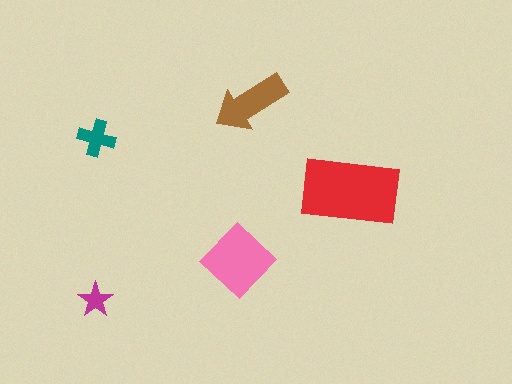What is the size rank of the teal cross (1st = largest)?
4th.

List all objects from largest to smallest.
The red rectangle, the pink diamond, the brown arrow, the teal cross, the magenta star.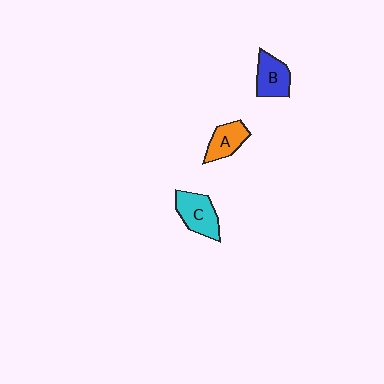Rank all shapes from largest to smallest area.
From largest to smallest: C (cyan), B (blue), A (orange).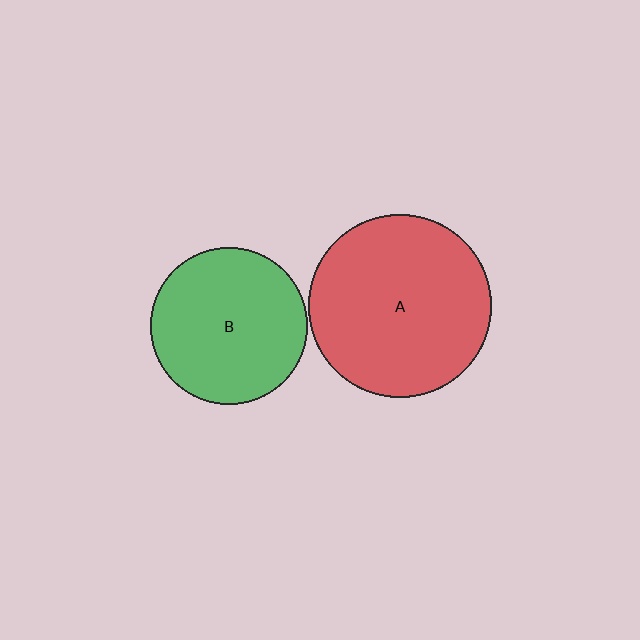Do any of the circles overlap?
No, none of the circles overlap.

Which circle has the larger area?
Circle A (red).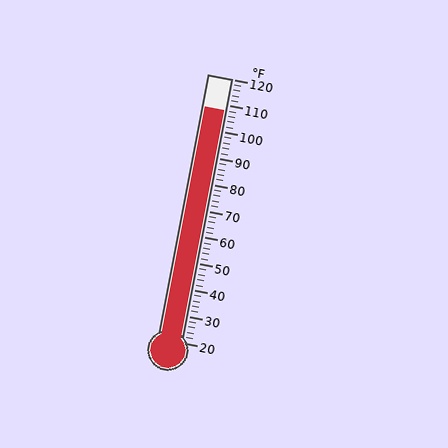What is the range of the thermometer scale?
The thermometer scale ranges from 20°F to 120°F.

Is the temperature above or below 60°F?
The temperature is above 60°F.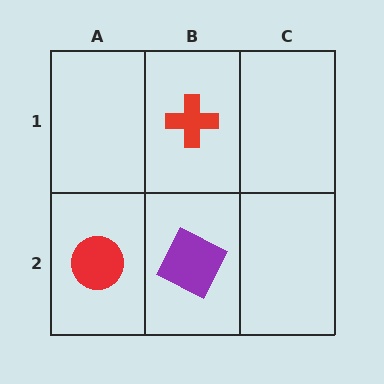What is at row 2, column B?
A purple square.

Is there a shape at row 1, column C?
No, that cell is empty.